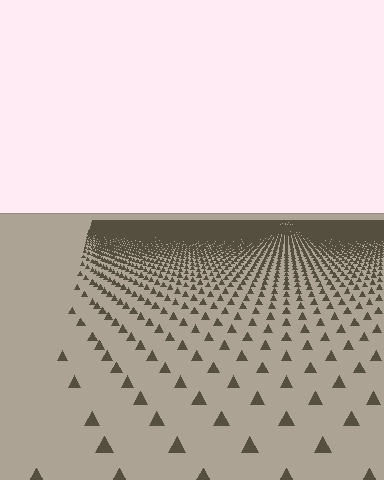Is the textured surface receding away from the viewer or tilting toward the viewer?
The surface is receding away from the viewer. Texture elements get smaller and denser toward the top.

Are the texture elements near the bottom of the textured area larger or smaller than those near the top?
Larger. Near the bottom, elements are closer to the viewer and appear at a bigger on-screen size.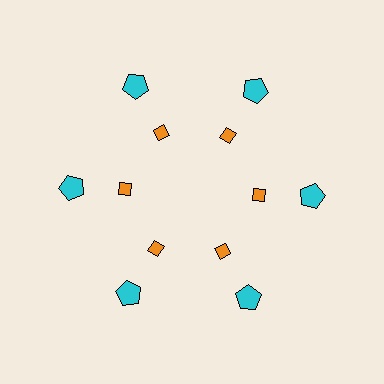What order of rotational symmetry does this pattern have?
This pattern has 6-fold rotational symmetry.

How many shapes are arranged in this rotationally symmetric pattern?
There are 12 shapes, arranged in 6 groups of 2.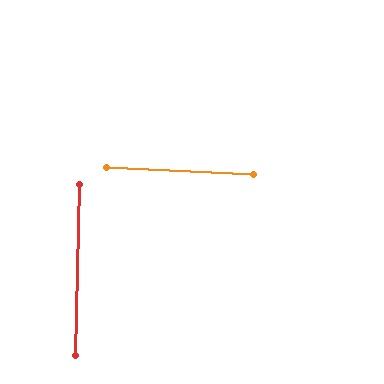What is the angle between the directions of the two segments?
Approximately 89 degrees.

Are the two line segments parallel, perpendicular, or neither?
Perpendicular — they meet at approximately 89°.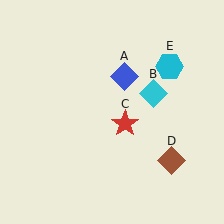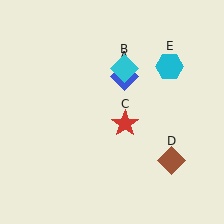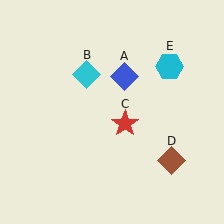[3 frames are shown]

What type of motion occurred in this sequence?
The cyan diamond (object B) rotated counterclockwise around the center of the scene.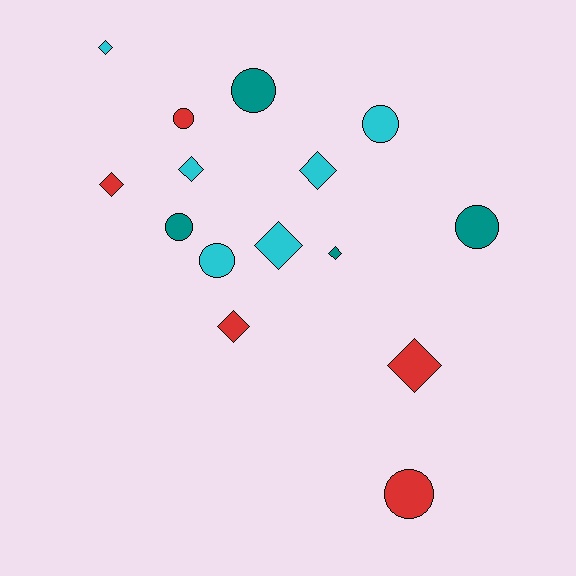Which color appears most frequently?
Cyan, with 6 objects.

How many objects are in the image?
There are 15 objects.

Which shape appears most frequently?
Diamond, with 8 objects.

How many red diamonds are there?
There are 3 red diamonds.